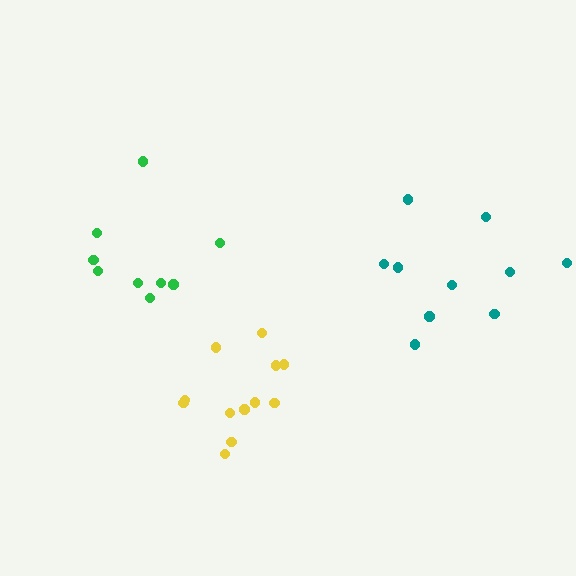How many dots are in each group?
Group 1: 12 dots, Group 2: 9 dots, Group 3: 10 dots (31 total).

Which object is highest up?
The green cluster is topmost.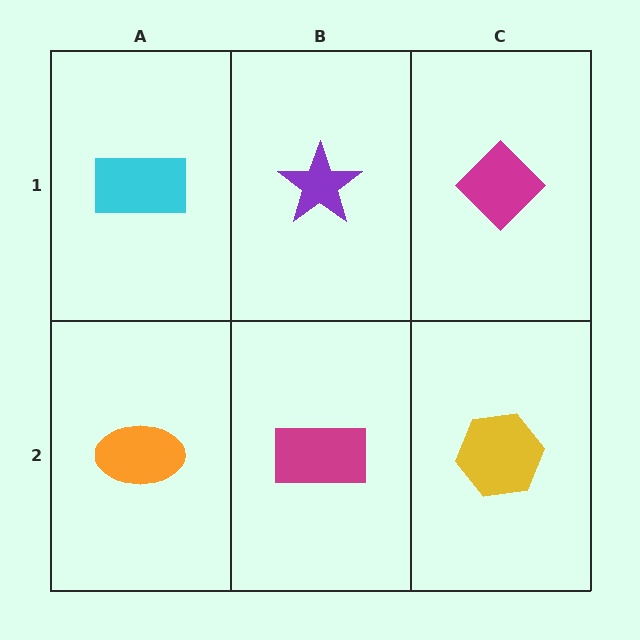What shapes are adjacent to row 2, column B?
A purple star (row 1, column B), an orange ellipse (row 2, column A), a yellow hexagon (row 2, column C).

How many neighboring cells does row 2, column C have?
2.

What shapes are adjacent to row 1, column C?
A yellow hexagon (row 2, column C), a purple star (row 1, column B).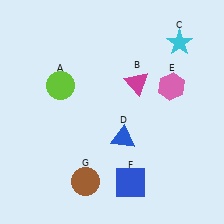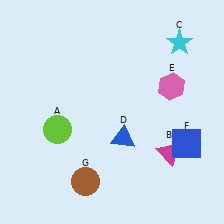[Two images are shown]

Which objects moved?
The objects that moved are: the lime circle (A), the magenta triangle (B), the blue square (F).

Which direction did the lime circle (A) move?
The lime circle (A) moved down.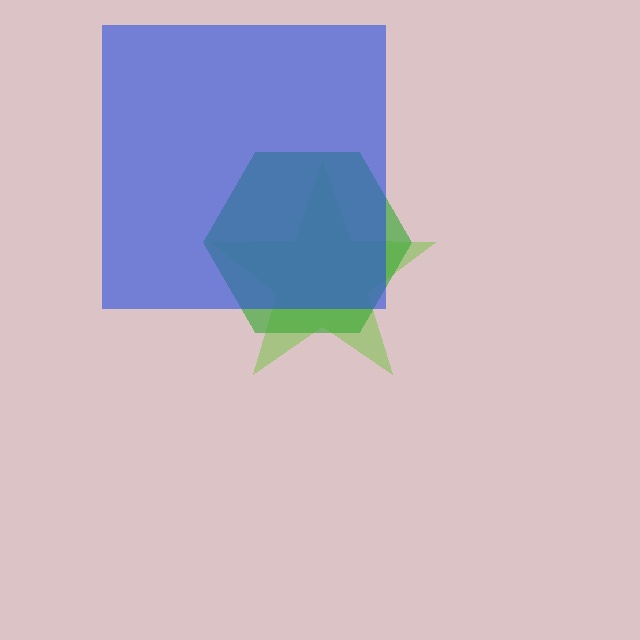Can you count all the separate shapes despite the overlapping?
Yes, there are 3 separate shapes.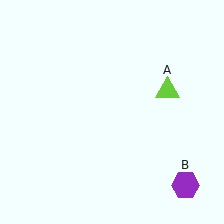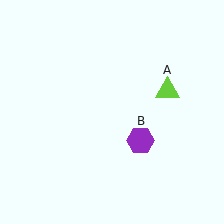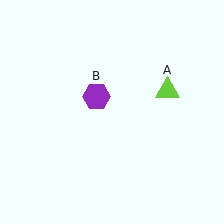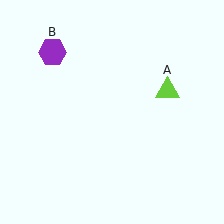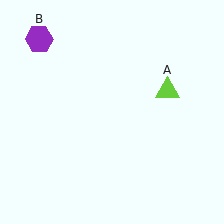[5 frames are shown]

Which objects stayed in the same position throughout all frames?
Lime triangle (object A) remained stationary.